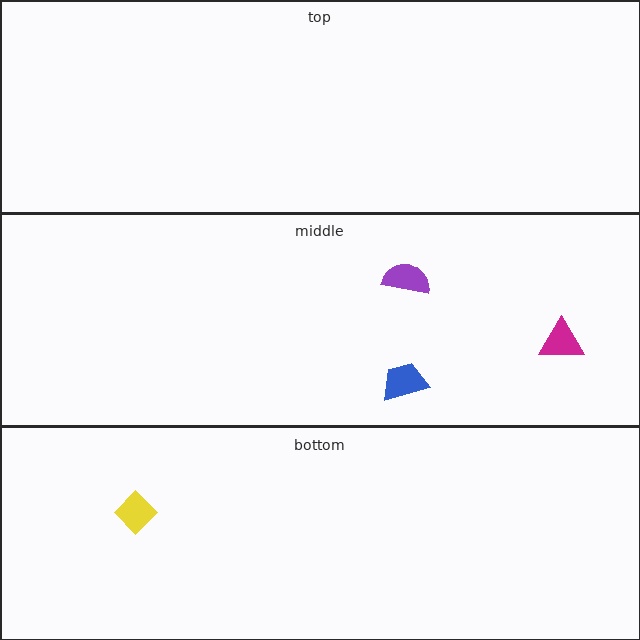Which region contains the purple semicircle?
The middle region.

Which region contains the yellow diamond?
The bottom region.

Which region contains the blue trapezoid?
The middle region.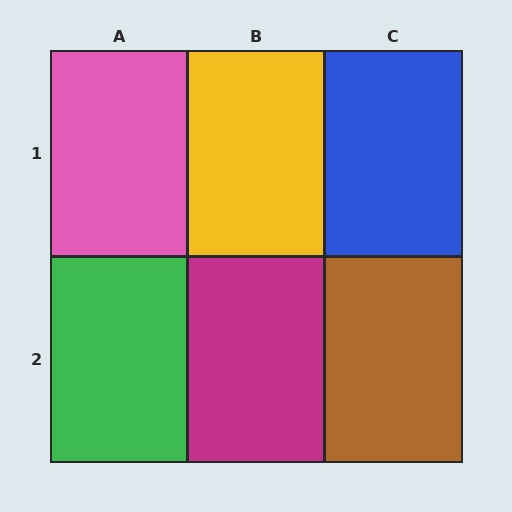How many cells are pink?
1 cell is pink.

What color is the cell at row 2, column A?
Green.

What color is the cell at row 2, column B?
Magenta.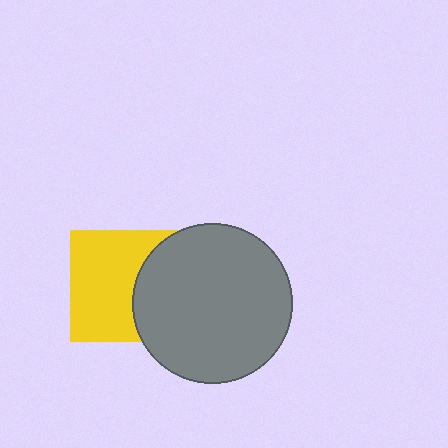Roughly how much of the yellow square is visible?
About half of it is visible (roughly 65%).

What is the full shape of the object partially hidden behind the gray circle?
The partially hidden object is a yellow square.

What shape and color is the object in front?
The object in front is a gray circle.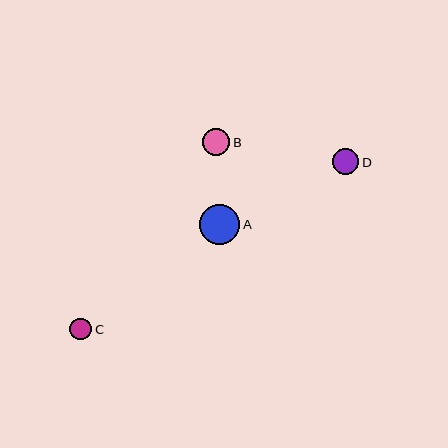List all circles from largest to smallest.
From largest to smallest: A, B, D, C.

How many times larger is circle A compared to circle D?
Circle A is approximately 1.5 times the size of circle D.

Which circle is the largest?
Circle A is the largest with a size of approximately 41 pixels.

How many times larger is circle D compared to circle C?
Circle D is approximately 1.2 times the size of circle C.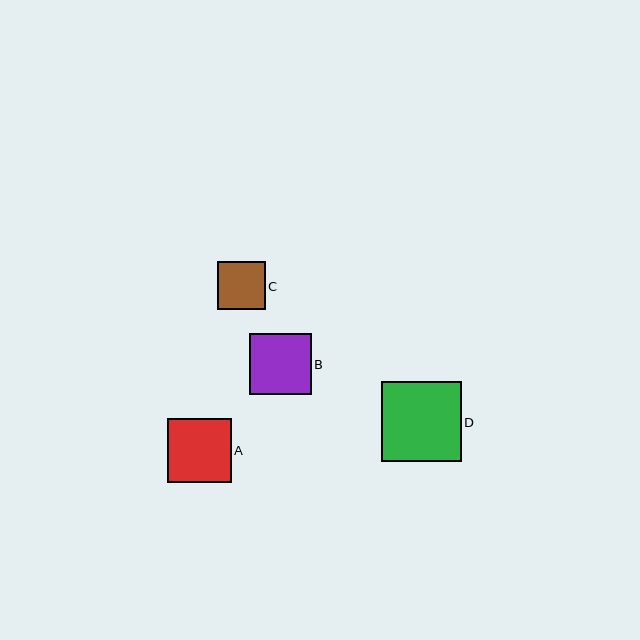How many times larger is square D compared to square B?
Square D is approximately 1.3 times the size of square B.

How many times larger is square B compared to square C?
Square B is approximately 1.3 times the size of square C.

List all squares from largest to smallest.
From largest to smallest: D, A, B, C.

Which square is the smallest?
Square C is the smallest with a size of approximately 48 pixels.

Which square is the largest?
Square D is the largest with a size of approximately 80 pixels.